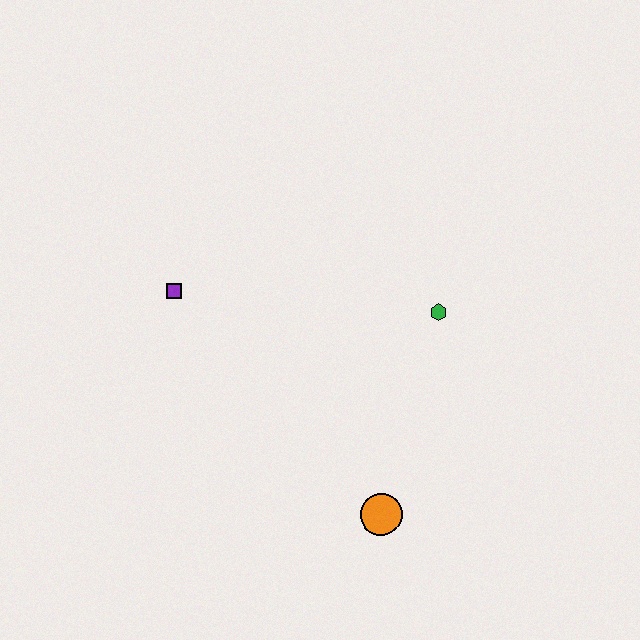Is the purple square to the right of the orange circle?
No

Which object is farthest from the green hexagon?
The purple square is farthest from the green hexagon.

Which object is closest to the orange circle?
The green hexagon is closest to the orange circle.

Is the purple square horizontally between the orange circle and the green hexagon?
No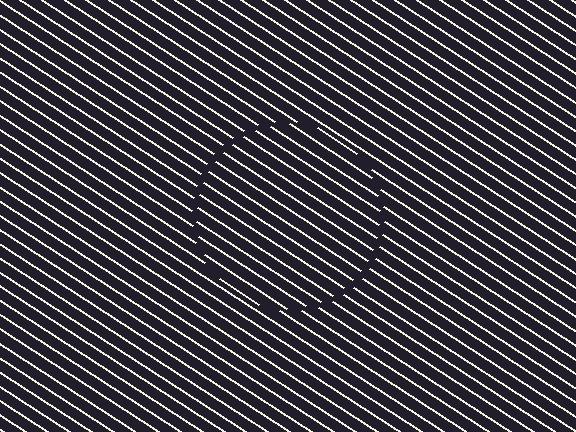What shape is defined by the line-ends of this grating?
An illusory circle. The interior of the shape contains the same grating, shifted by half a period — the contour is defined by the phase discontinuity where line-ends from the inner and outer gratings abut.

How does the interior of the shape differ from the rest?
The interior of the shape contains the same grating, shifted by half a period — the contour is defined by the phase discontinuity where line-ends from the inner and outer gratings abut.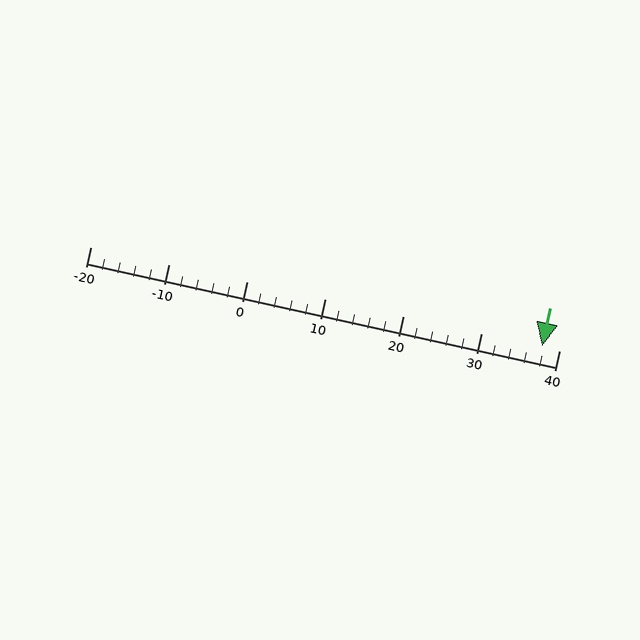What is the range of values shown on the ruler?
The ruler shows values from -20 to 40.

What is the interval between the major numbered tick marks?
The major tick marks are spaced 10 units apart.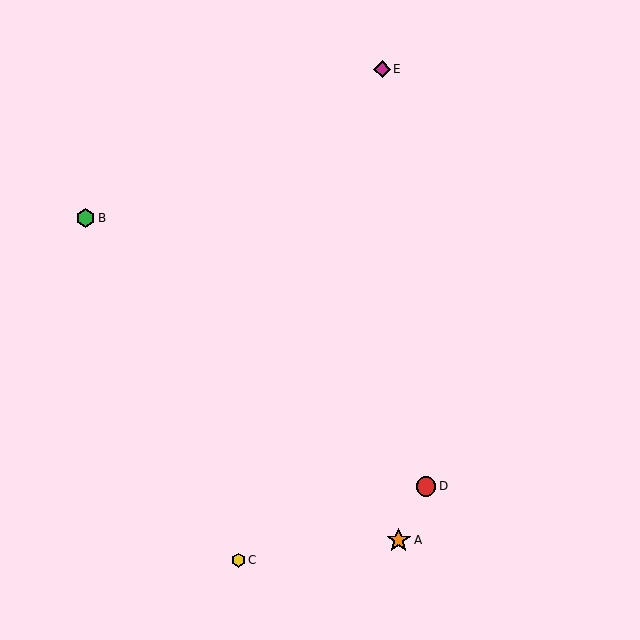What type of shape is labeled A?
Shape A is an orange star.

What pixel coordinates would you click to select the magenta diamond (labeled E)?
Click at (382, 69) to select the magenta diamond E.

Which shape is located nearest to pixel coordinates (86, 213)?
The green hexagon (labeled B) at (86, 218) is nearest to that location.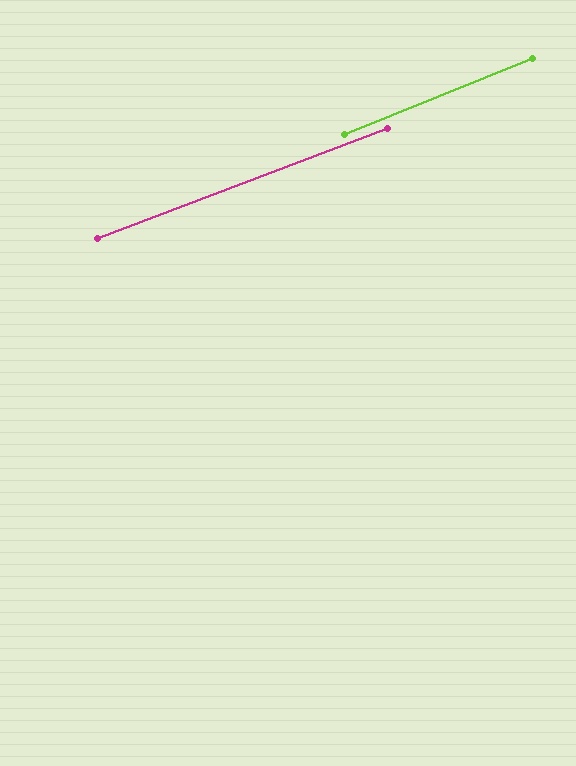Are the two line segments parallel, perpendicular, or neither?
Parallel — their directions differ by only 1.2°.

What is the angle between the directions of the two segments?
Approximately 1 degree.